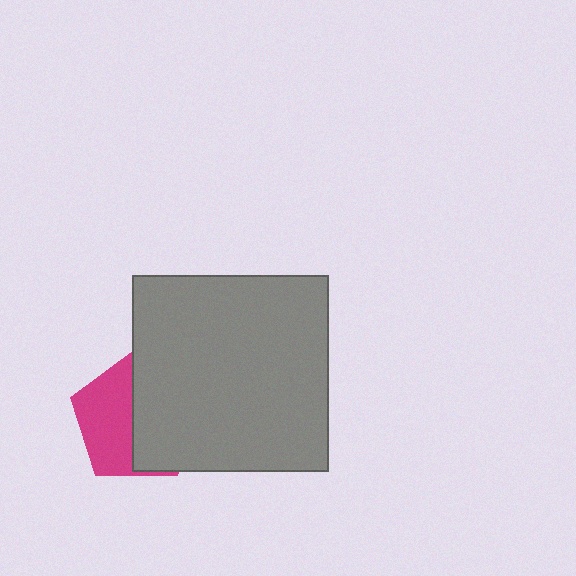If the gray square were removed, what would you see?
You would see the complete magenta pentagon.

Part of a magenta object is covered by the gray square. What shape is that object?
It is a pentagon.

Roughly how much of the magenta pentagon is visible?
About half of it is visible (roughly 46%).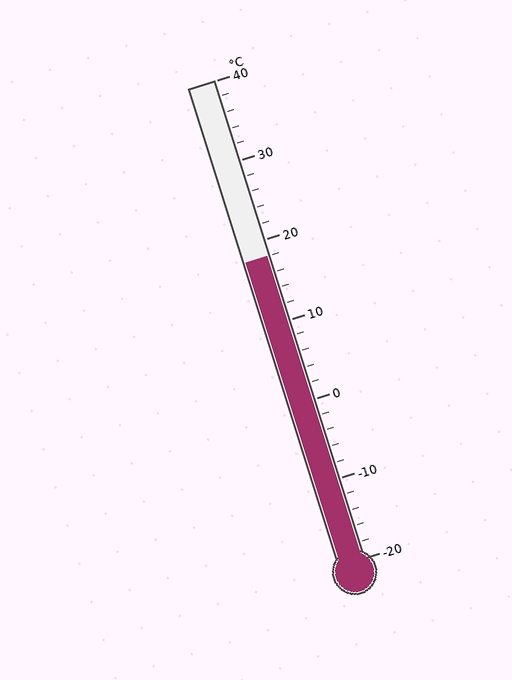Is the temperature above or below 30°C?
The temperature is below 30°C.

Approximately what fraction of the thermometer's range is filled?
The thermometer is filled to approximately 65% of its range.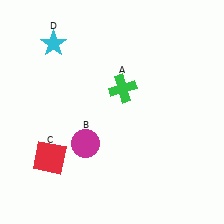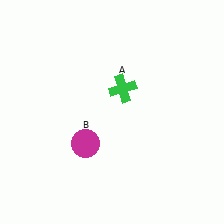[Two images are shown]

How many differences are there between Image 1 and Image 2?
There are 2 differences between the two images.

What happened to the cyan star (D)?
The cyan star (D) was removed in Image 2. It was in the top-left area of Image 1.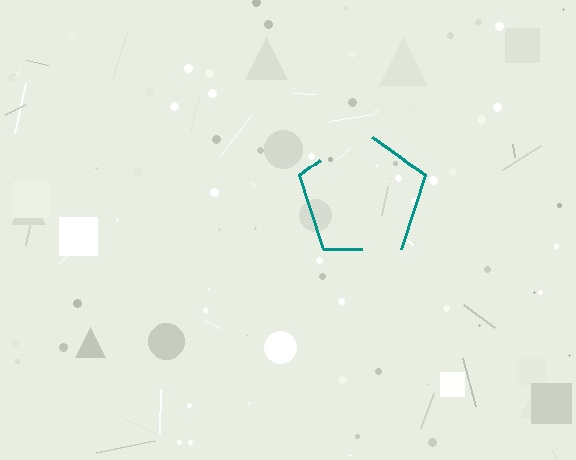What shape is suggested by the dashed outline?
The dashed outline suggests a pentagon.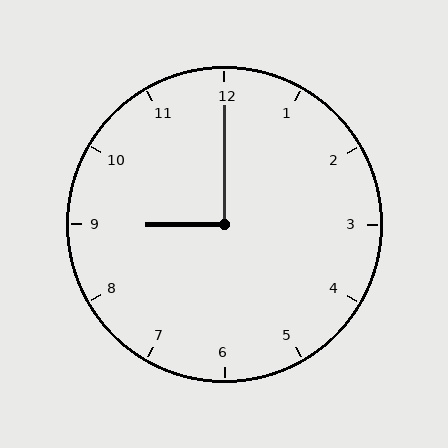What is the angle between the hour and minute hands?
Approximately 90 degrees.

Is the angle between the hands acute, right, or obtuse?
It is right.